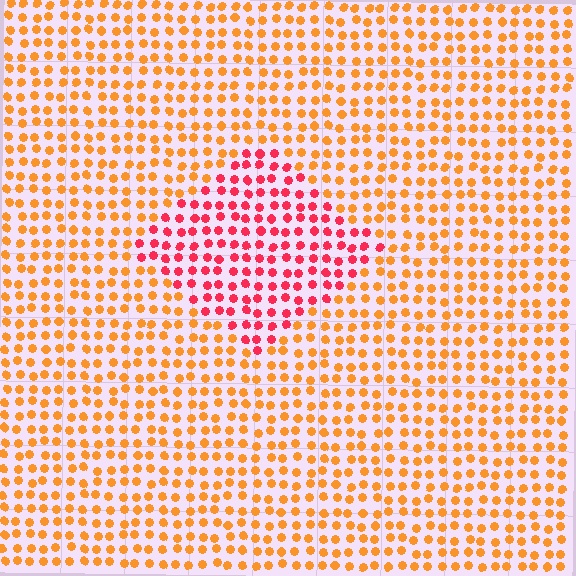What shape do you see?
I see a diamond.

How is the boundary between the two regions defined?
The boundary is defined purely by a slight shift in hue (about 43 degrees). Spacing, size, and orientation are identical on both sides.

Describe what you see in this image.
The image is filled with small orange elements in a uniform arrangement. A diamond-shaped region is visible where the elements are tinted to a slightly different hue, forming a subtle color boundary.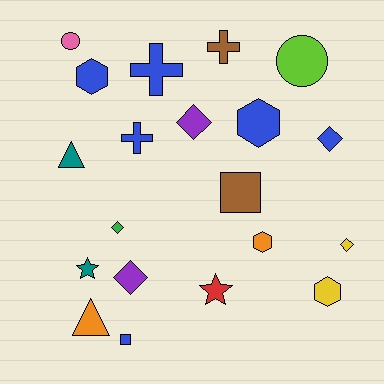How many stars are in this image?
There are 2 stars.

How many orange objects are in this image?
There are 2 orange objects.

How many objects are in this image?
There are 20 objects.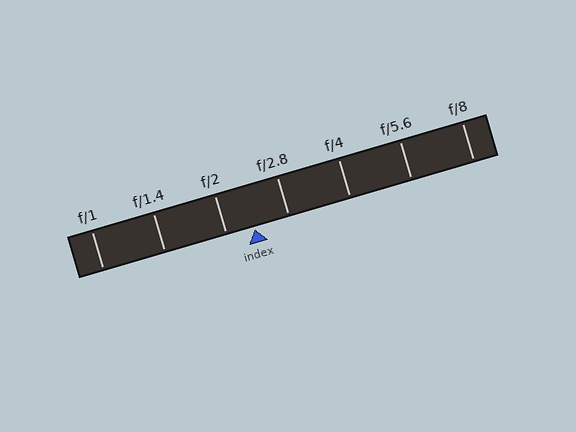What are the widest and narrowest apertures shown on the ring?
The widest aperture shown is f/1 and the narrowest is f/8.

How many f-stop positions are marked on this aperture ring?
There are 7 f-stop positions marked.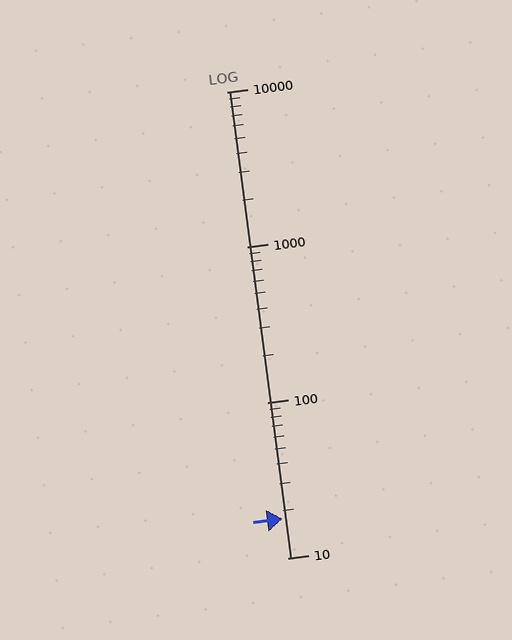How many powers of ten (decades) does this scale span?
The scale spans 3 decades, from 10 to 10000.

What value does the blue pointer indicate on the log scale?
The pointer indicates approximately 18.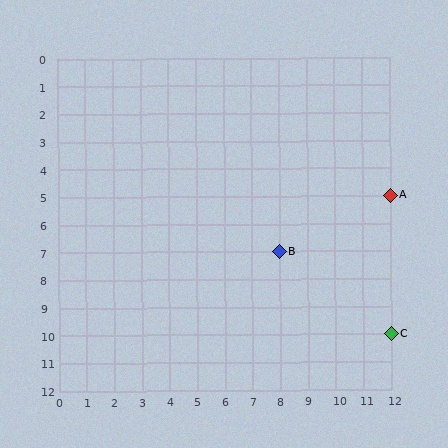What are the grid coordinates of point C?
Point C is at grid coordinates (12, 10).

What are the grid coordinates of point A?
Point A is at grid coordinates (12, 5).